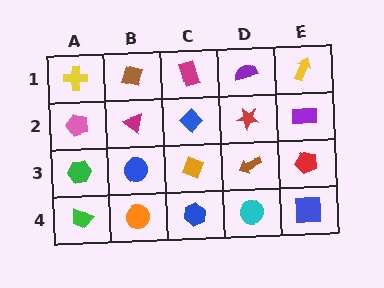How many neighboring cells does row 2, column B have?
4.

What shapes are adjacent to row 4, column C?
An orange diamond (row 3, column C), an orange circle (row 4, column B), a cyan circle (row 4, column D).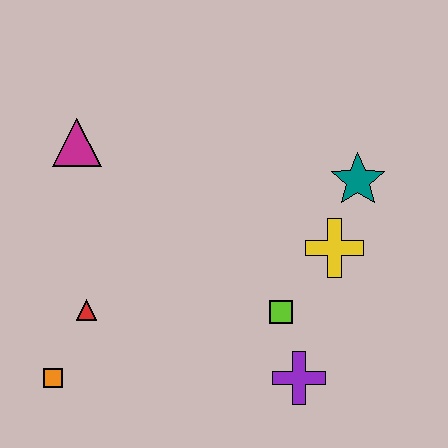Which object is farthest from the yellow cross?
The orange square is farthest from the yellow cross.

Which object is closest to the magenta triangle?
The red triangle is closest to the magenta triangle.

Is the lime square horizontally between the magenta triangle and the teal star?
Yes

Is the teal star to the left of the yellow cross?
No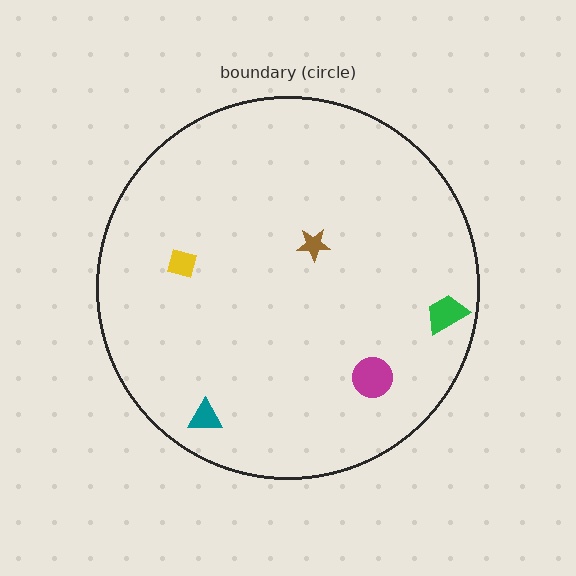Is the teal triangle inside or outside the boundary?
Inside.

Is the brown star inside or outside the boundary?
Inside.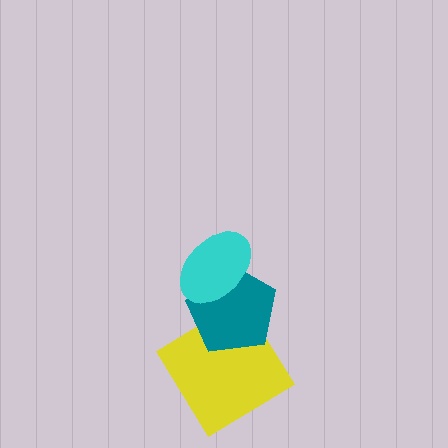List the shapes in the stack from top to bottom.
From top to bottom: the cyan ellipse, the teal pentagon, the yellow diamond.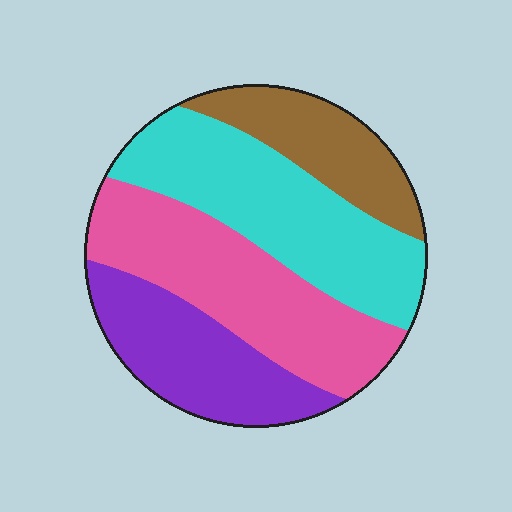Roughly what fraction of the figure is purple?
Purple covers around 20% of the figure.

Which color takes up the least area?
Brown, at roughly 15%.